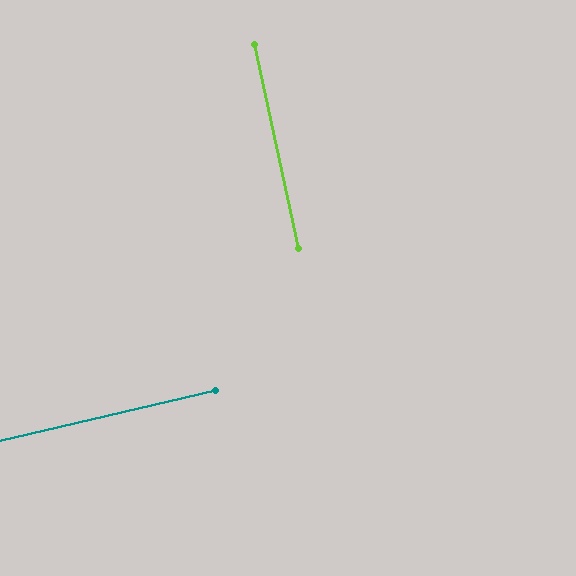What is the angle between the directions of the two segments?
Approximately 89 degrees.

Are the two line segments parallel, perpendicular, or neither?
Perpendicular — they meet at approximately 89°.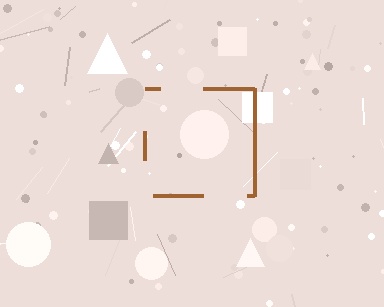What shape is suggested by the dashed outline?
The dashed outline suggests a square.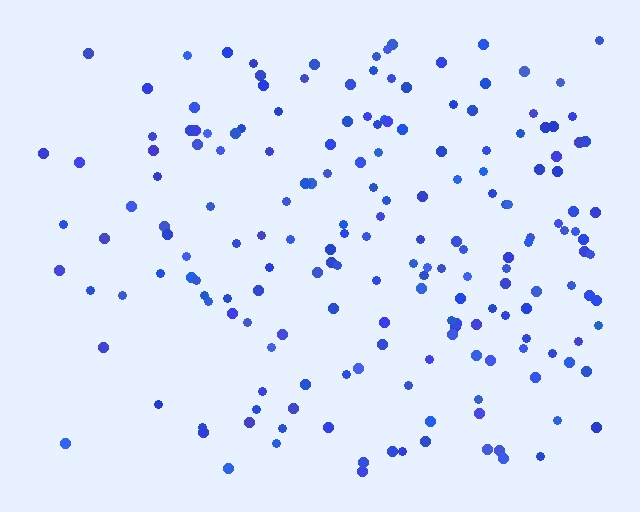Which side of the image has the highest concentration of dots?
The right.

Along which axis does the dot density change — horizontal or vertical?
Horizontal.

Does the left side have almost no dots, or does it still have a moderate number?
Still a moderate number, just noticeably fewer than the right.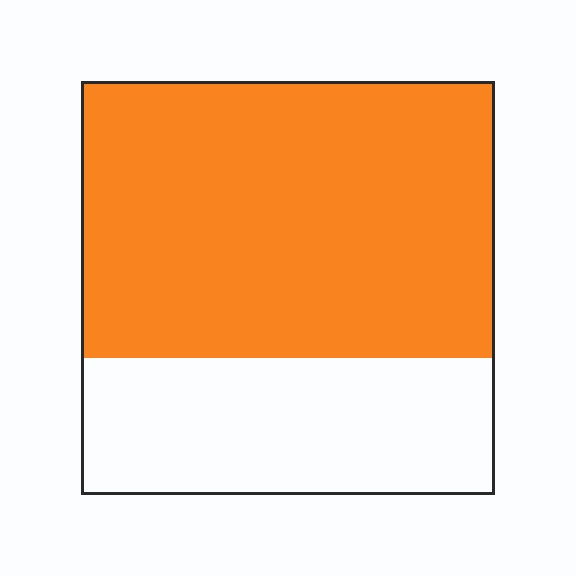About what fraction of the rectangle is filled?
About two thirds (2/3).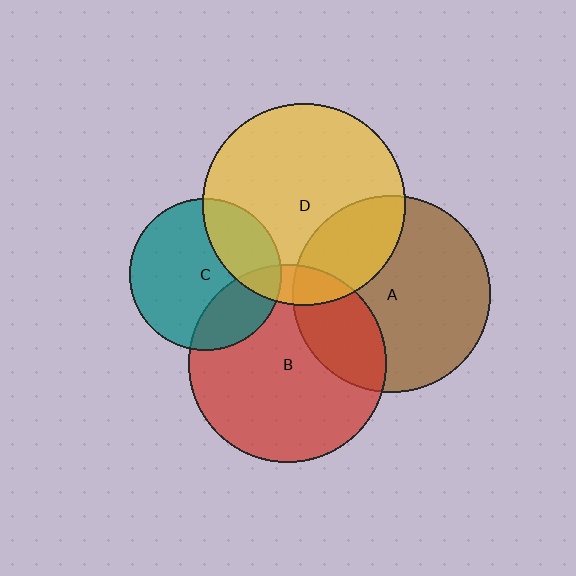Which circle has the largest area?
Circle D (yellow).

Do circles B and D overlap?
Yes.